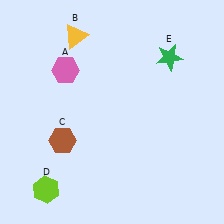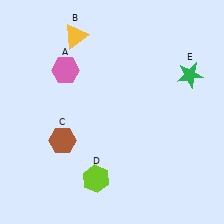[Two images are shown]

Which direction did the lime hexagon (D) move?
The lime hexagon (D) moved right.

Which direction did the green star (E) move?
The green star (E) moved right.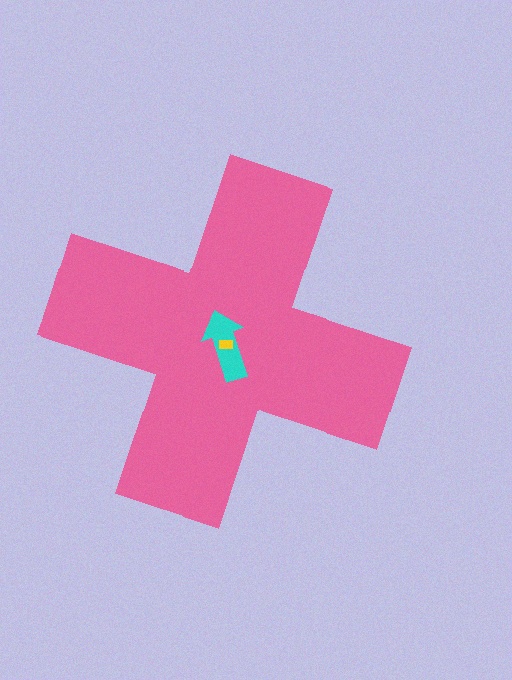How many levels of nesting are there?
3.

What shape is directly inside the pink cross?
The cyan arrow.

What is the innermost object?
The yellow rectangle.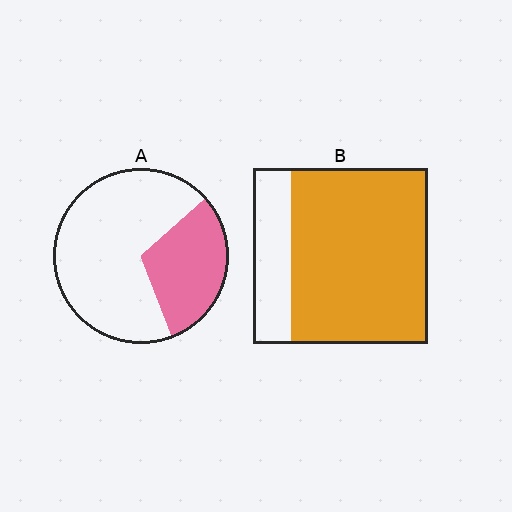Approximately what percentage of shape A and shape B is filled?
A is approximately 30% and B is approximately 80%.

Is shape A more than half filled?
No.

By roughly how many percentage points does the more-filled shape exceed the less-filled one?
By roughly 45 percentage points (B over A).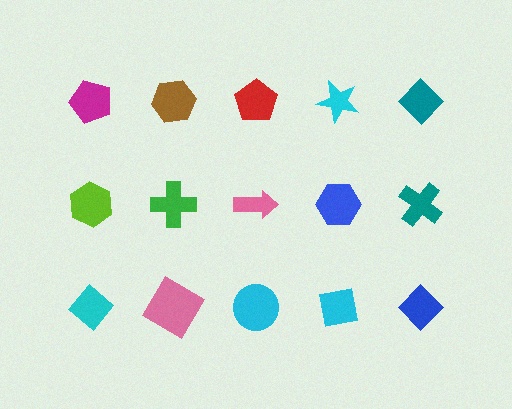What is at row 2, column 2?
A green cross.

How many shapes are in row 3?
5 shapes.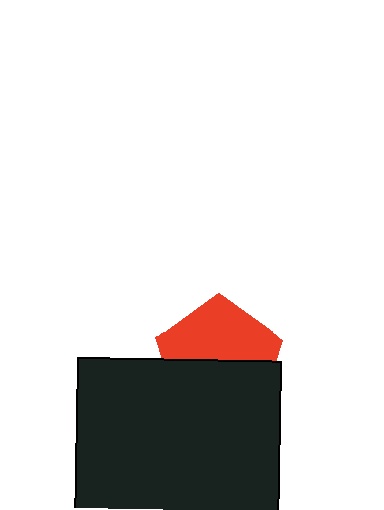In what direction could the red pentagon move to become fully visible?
The red pentagon could move up. That would shift it out from behind the black square entirely.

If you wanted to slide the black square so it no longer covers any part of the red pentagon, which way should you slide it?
Slide it down — that is the most direct way to separate the two shapes.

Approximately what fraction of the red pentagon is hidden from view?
Roughly 49% of the red pentagon is hidden behind the black square.